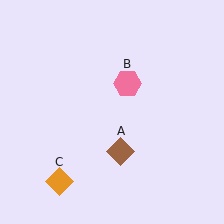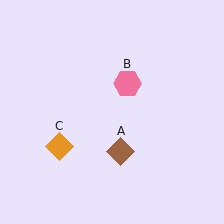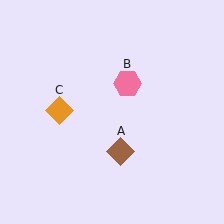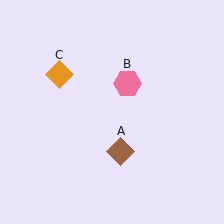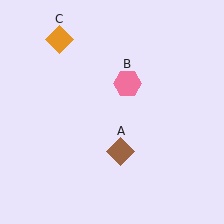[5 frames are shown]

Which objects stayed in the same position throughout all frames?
Brown diamond (object A) and pink hexagon (object B) remained stationary.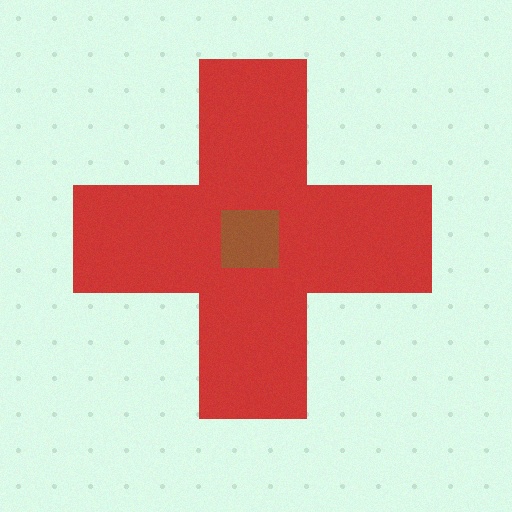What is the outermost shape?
The red cross.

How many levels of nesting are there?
2.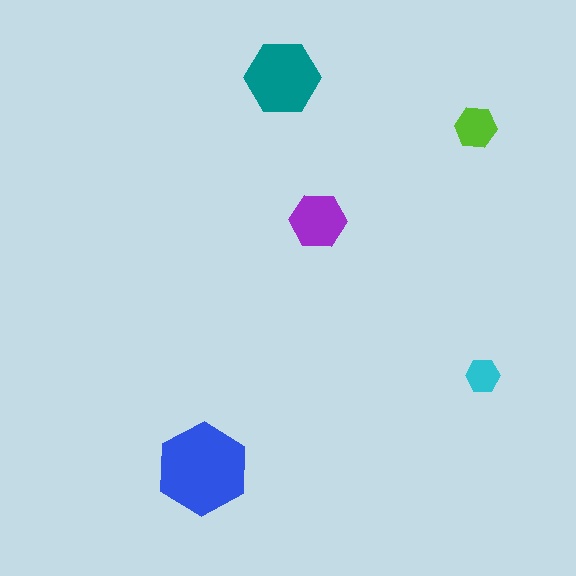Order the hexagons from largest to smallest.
the blue one, the teal one, the purple one, the lime one, the cyan one.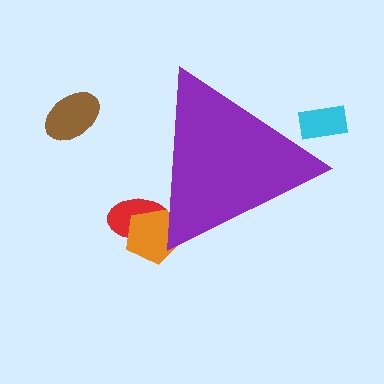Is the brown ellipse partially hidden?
No, the brown ellipse is fully visible.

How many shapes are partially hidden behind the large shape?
3 shapes are partially hidden.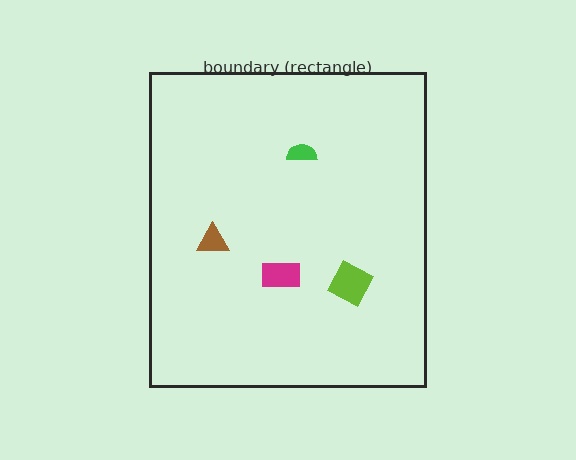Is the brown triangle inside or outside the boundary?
Inside.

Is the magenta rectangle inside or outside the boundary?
Inside.